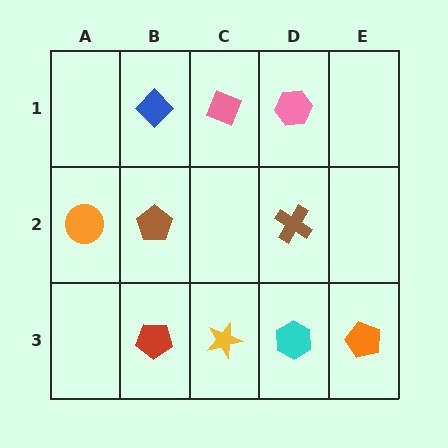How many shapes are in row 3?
4 shapes.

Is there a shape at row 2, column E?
No, that cell is empty.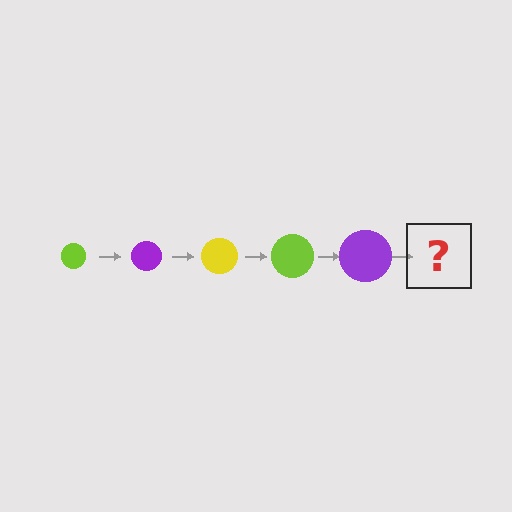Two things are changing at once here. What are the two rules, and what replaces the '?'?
The two rules are that the circle grows larger each step and the color cycles through lime, purple, and yellow. The '?' should be a yellow circle, larger than the previous one.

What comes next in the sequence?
The next element should be a yellow circle, larger than the previous one.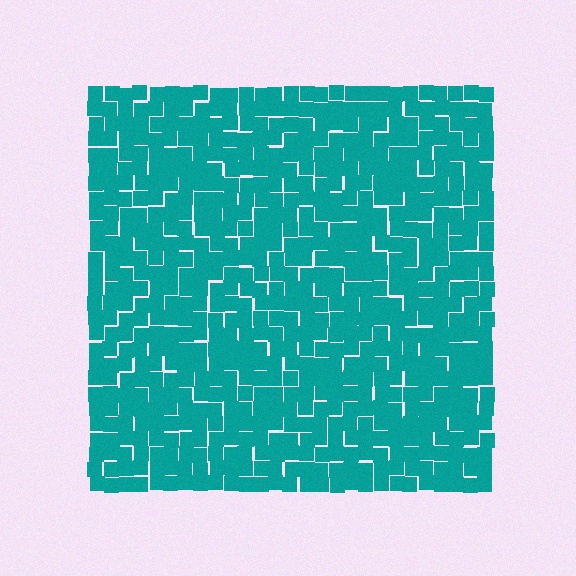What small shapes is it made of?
It is made of small squares.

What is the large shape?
The large shape is a square.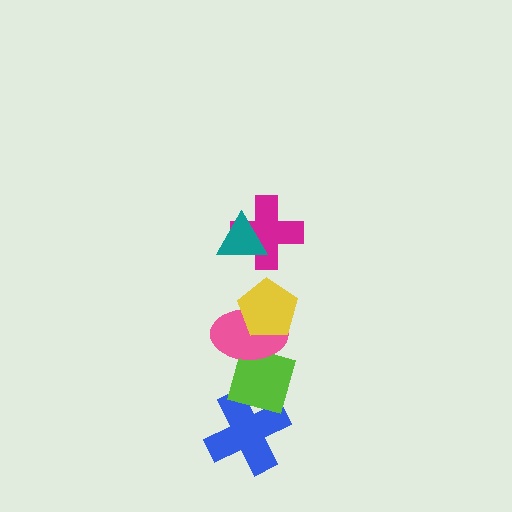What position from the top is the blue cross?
The blue cross is 6th from the top.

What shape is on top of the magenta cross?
The teal triangle is on top of the magenta cross.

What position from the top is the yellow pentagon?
The yellow pentagon is 3rd from the top.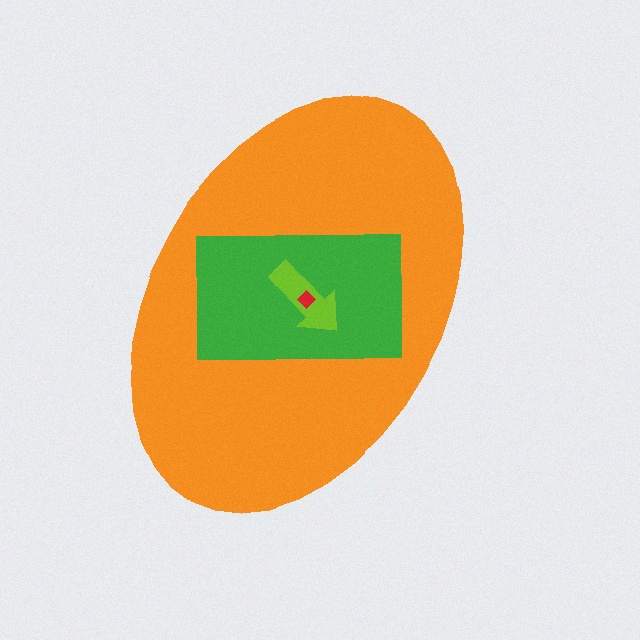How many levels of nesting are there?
4.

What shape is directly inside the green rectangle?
The lime arrow.